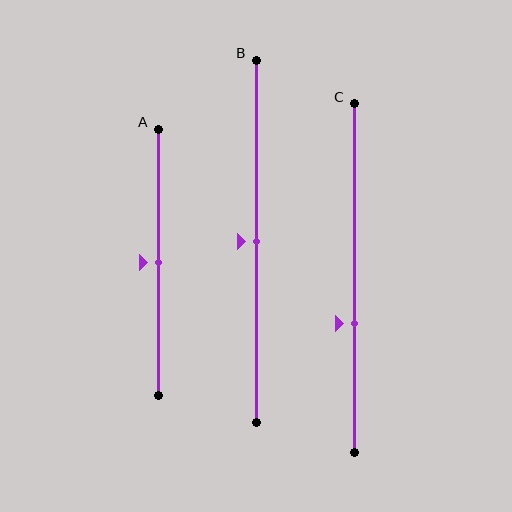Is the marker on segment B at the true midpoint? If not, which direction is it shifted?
Yes, the marker on segment B is at the true midpoint.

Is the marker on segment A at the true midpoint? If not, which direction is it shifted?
Yes, the marker on segment A is at the true midpoint.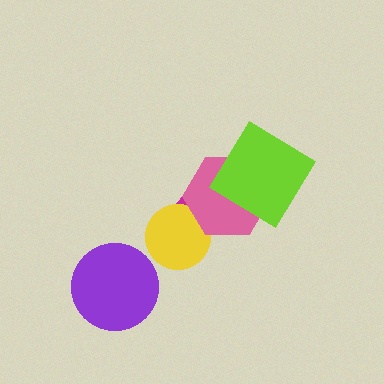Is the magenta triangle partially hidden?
Yes, it is partially covered by another shape.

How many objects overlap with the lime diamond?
1 object overlaps with the lime diamond.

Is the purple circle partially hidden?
No, no other shape covers it.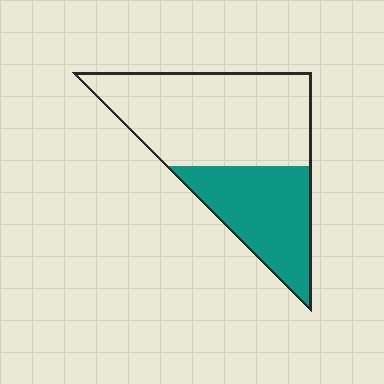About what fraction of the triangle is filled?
About three eighths (3/8).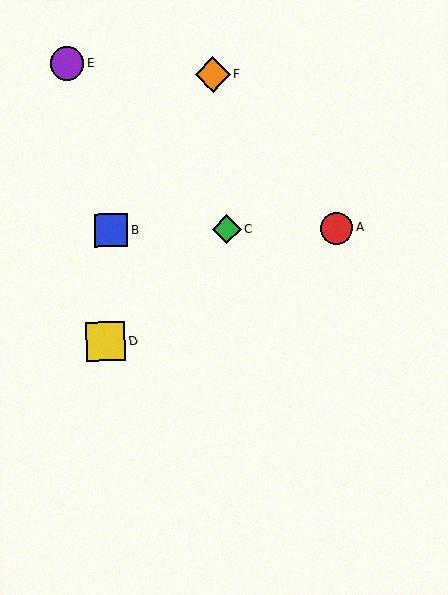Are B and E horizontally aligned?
No, B is at y≈230 and E is at y≈63.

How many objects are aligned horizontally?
3 objects (A, B, C) are aligned horizontally.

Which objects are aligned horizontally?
Objects A, B, C are aligned horizontally.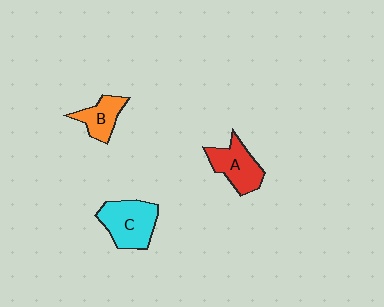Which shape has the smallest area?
Shape B (orange).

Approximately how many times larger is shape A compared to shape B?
Approximately 1.4 times.